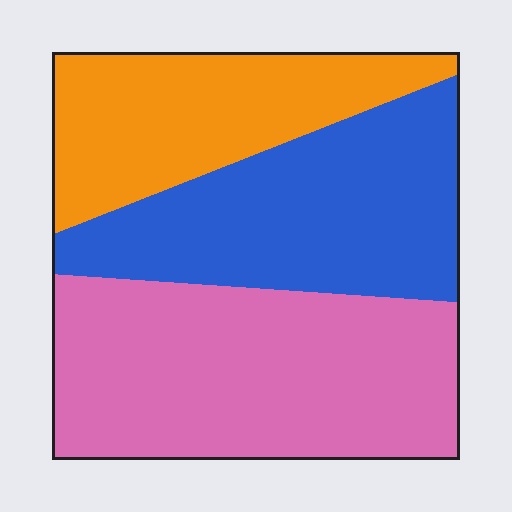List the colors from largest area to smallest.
From largest to smallest: pink, blue, orange.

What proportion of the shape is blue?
Blue covers around 35% of the shape.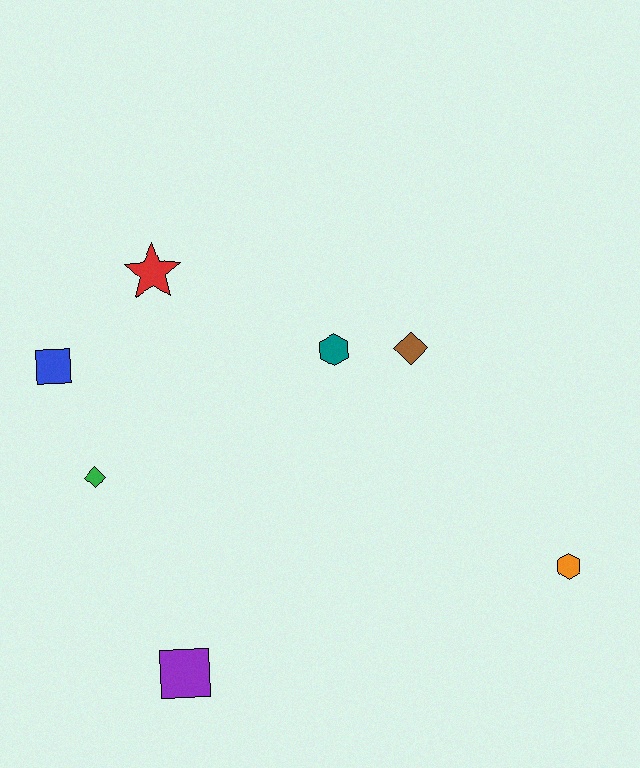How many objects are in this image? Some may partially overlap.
There are 7 objects.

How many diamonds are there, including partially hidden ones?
There are 2 diamonds.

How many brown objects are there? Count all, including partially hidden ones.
There is 1 brown object.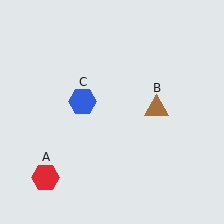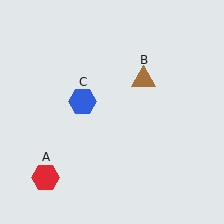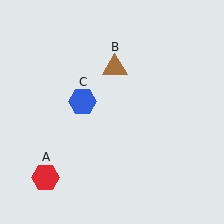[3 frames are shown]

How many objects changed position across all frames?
1 object changed position: brown triangle (object B).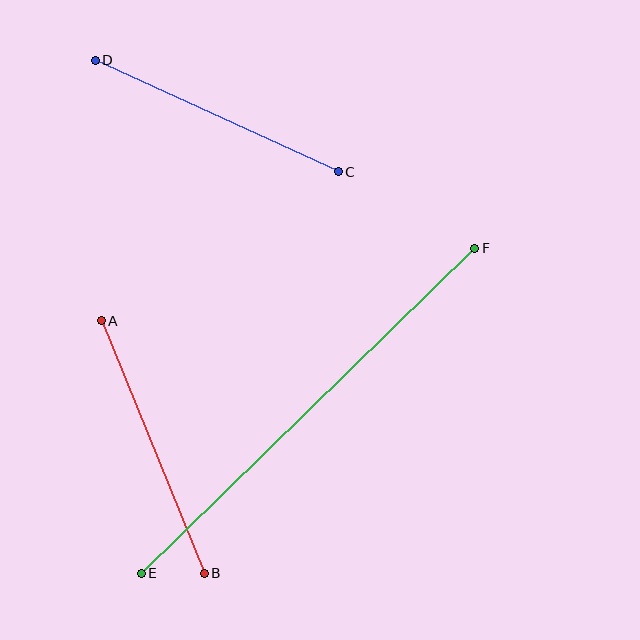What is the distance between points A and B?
The distance is approximately 273 pixels.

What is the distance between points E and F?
The distance is approximately 466 pixels.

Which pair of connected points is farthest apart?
Points E and F are farthest apart.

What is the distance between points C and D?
The distance is approximately 267 pixels.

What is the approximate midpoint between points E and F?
The midpoint is at approximately (308, 411) pixels.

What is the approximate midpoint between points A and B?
The midpoint is at approximately (153, 447) pixels.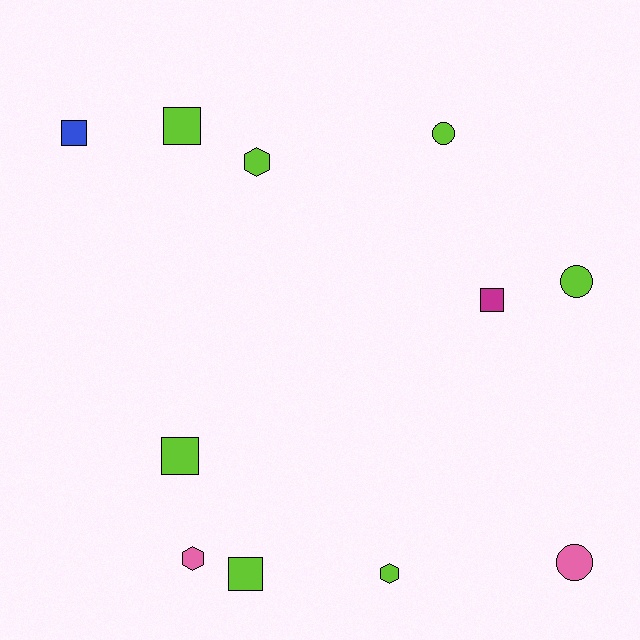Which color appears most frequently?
Lime, with 7 objects.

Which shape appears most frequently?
Square, with 5 objects.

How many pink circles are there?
There is 1 pink circle.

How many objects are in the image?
There are 11 objects.